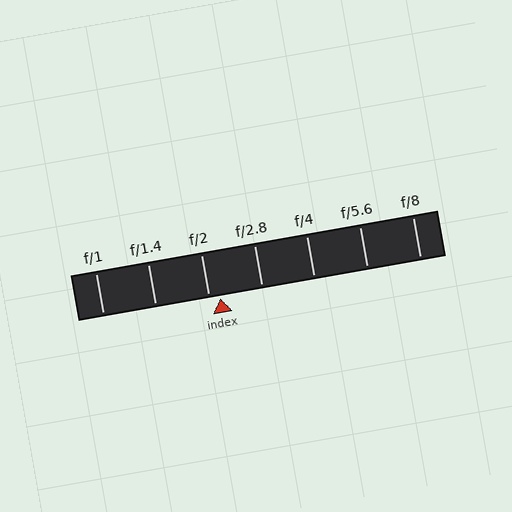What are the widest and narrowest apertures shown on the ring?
The widest aperture shown is f/1 and the narrowest is f/8.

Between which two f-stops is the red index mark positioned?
The index mark is between f/2 and f/2.8.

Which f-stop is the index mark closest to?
The index mark is closest to f/2.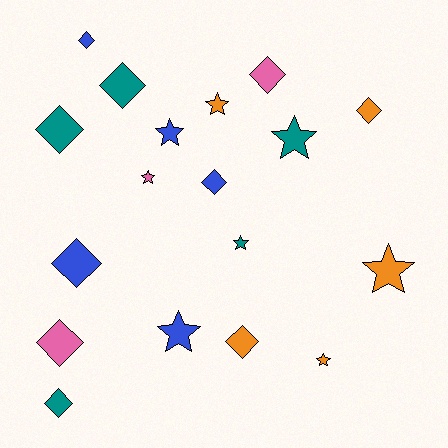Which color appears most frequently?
Blue, with 5 objects.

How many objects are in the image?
There are 18 objects.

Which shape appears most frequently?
Diamond, with 10 objects.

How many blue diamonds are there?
There are 3 blue diamonds.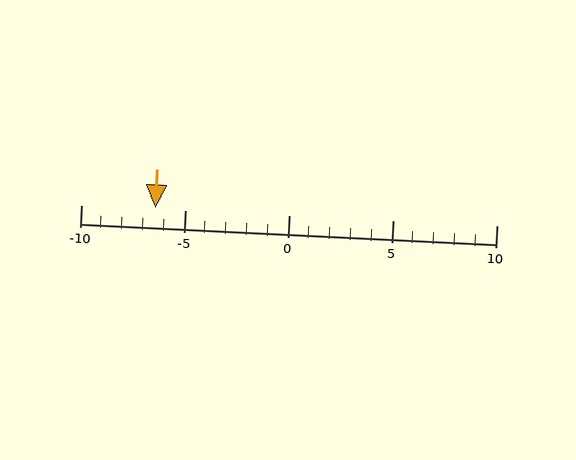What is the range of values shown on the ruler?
The ruler shows values from -10 to 10.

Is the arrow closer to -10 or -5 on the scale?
The arrow is closer to -5.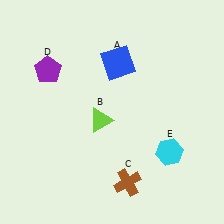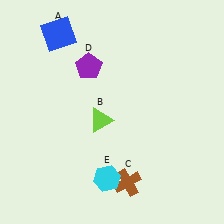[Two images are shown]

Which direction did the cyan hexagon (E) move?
The cyan hexagon (E) moved left.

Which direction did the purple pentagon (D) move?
The purple pentagon (D) moved right.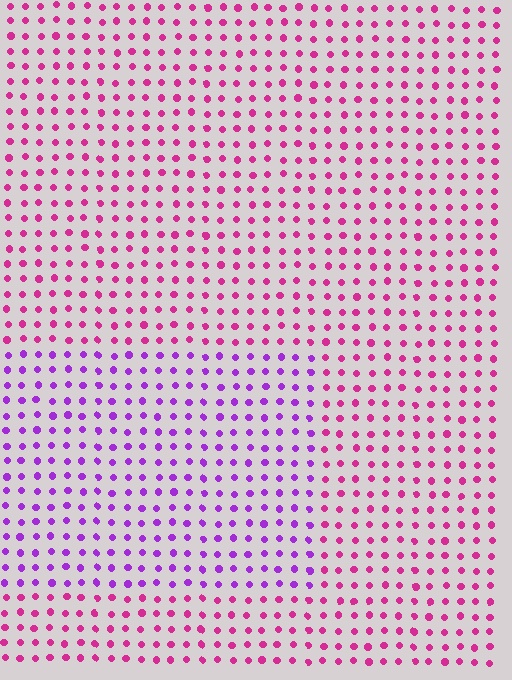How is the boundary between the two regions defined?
The boundary is defined purely by a slight shift in hue (about 41 degrees). Spacing, size, and orientation are identical on both sides.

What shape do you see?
I see a rectangle.